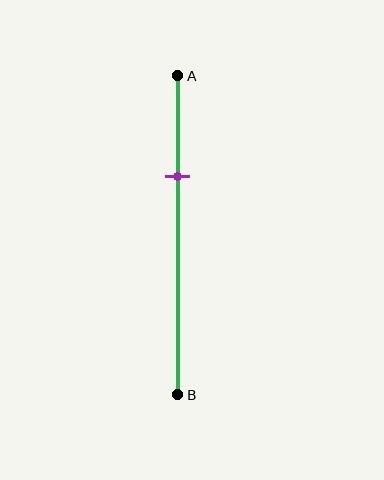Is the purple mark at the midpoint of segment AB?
No, the mark is at about 30% from A, not at the 50% midpoint.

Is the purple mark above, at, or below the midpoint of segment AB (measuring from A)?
The purple mark is above the midpoint of segment AB.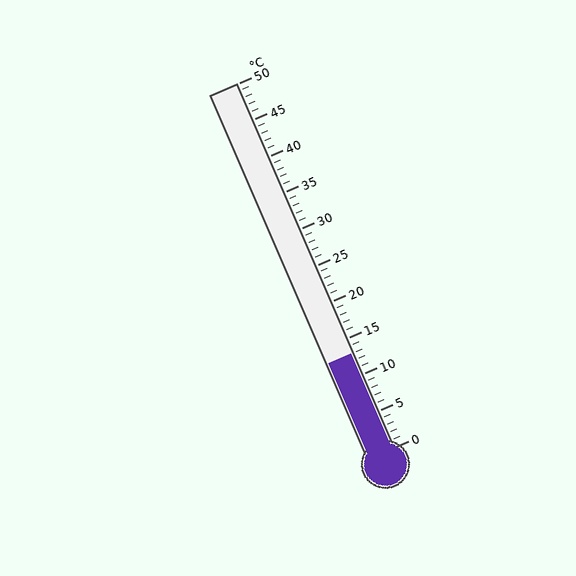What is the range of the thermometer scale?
The thermometer scale ranges from 0°C to 50°C.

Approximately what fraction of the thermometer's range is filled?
The thermometer is filled to approximately 25% of its range.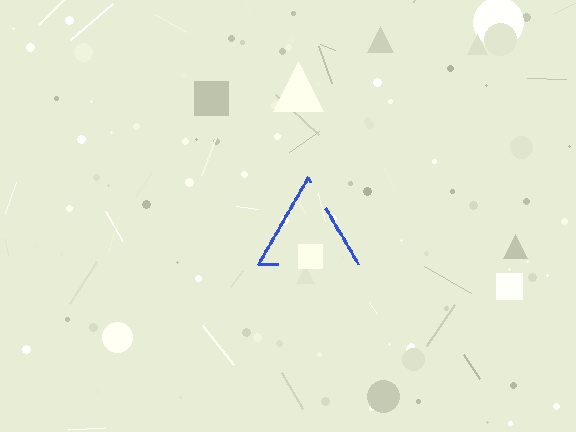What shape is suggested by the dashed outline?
The dashed outline suggests a triangle.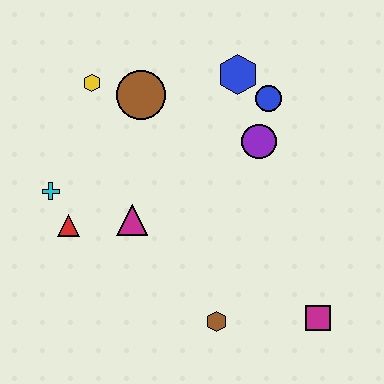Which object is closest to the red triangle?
The cyan cross is closest to the red triangle.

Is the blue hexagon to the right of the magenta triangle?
Yes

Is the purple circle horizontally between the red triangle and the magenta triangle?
No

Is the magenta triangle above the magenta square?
Yes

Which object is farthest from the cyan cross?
The magenta square is farthest from the cyan cross.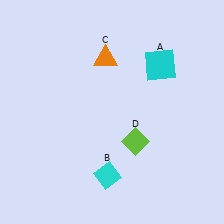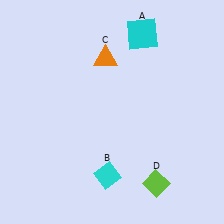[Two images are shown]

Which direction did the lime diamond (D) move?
The lime diamond (D) moved down.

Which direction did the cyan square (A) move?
The cyan square (A) moved up.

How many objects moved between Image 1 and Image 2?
2 objects moved between the two images.